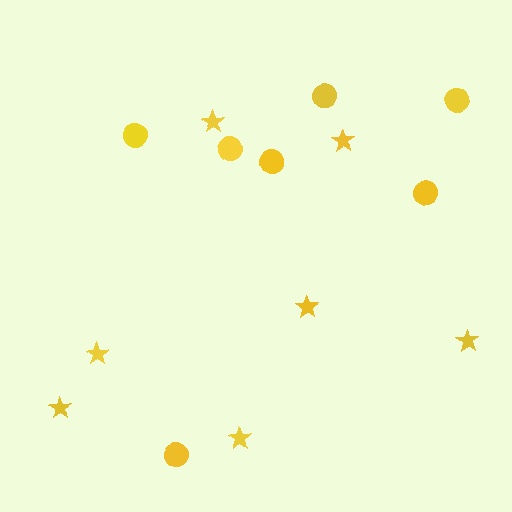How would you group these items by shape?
There are 2 groups: one group of circles (7) and one group of stars (7).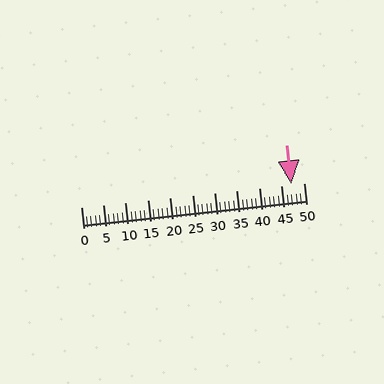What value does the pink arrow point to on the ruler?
The pink arrow points to approximately 47.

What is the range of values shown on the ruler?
The ruler shows values from 0 to 50.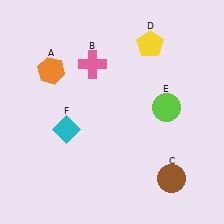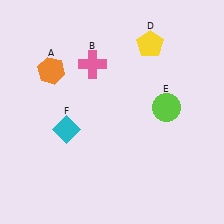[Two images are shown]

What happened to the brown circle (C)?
The brown circle (C) was removed in Image 2. It was in the bottom-right area of Image 1.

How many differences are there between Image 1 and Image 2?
There is 1 difference between the two images.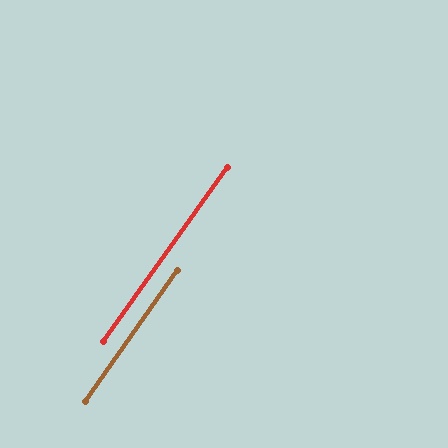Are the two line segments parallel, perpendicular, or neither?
Parallel — their directions differ by only 0.2°.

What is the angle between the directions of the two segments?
Approximately 0 degrees.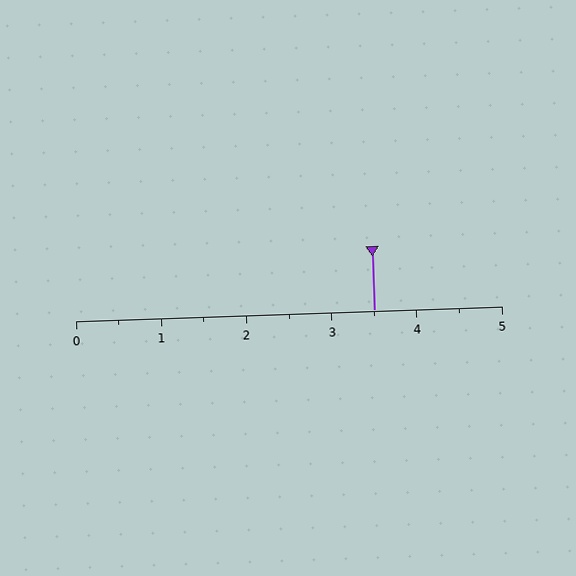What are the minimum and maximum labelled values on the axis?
The axis runs from 0 to 5.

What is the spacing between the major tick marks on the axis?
The major ticks are spaced 1 apart.